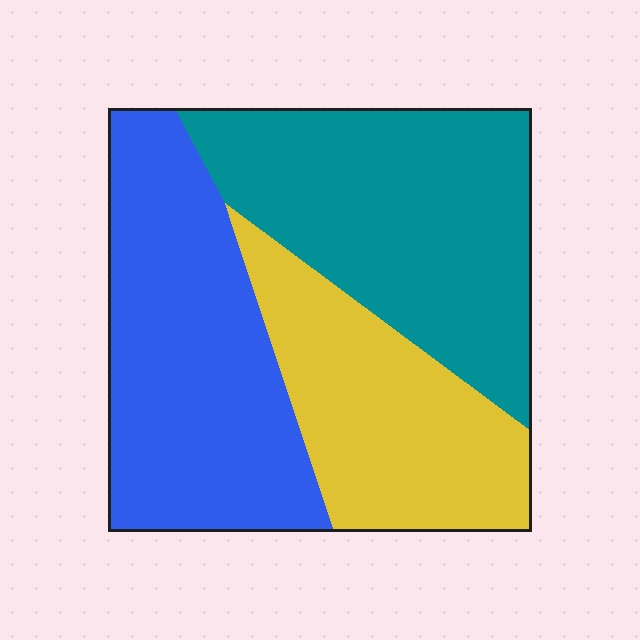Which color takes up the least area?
Yellow, at roughly 25%.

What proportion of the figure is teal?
Teal covers roughly 35% of the figure.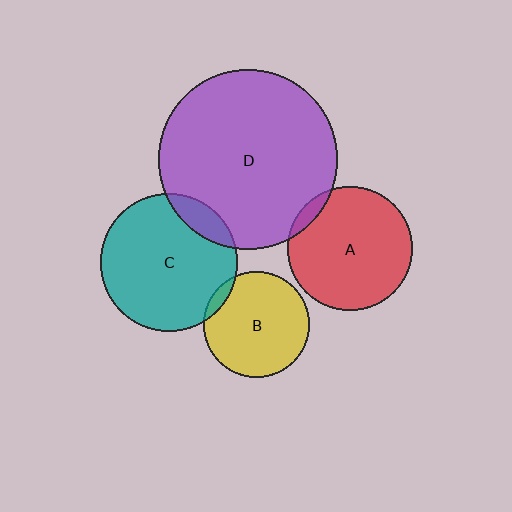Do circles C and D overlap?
Yes.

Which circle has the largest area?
Circle D (purple).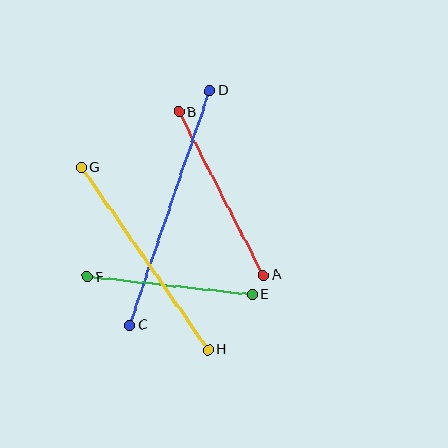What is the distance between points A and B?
The distance is approximately 184 pixels.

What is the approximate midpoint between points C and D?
The midpoint is at approximately (170, 208) pixels.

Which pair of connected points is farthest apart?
Points C and D are farthest apart.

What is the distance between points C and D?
The distance is approximately 248 pixels.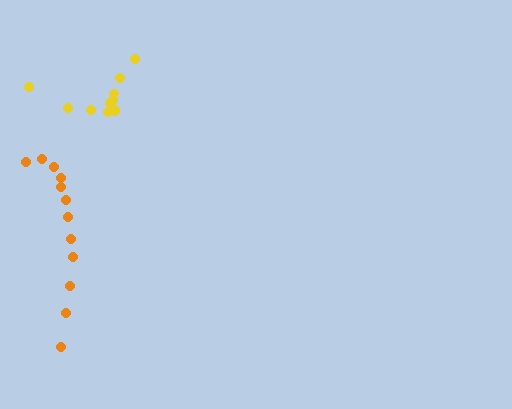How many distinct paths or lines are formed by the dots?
There are 2 distinct paths.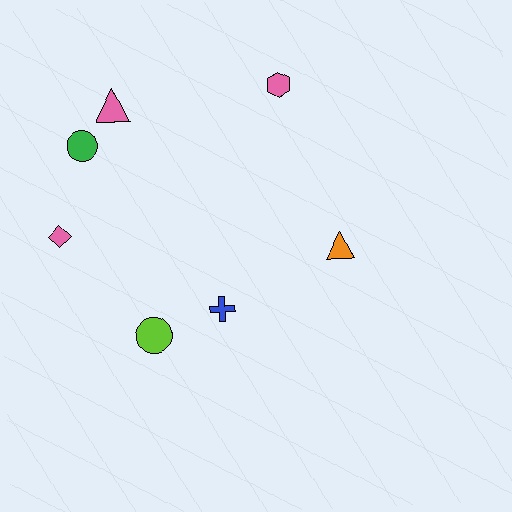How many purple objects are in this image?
There are no purple objects.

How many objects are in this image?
There are 7 objects.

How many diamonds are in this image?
There is 1 diamond.